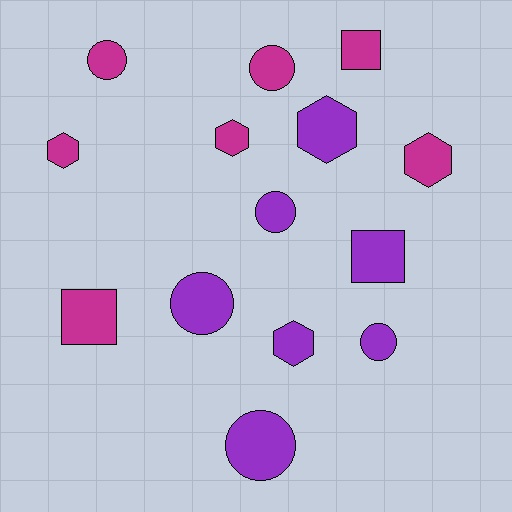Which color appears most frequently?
Purple, with 7 objects.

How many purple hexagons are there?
There are 2 purple hexagons.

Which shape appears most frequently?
Circle, with 6 objects.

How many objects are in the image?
There are 14 objects.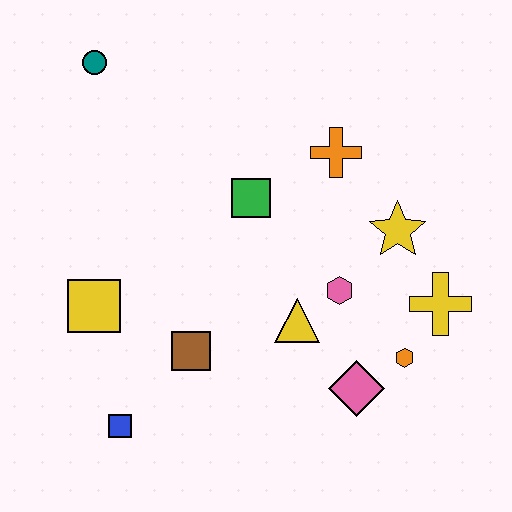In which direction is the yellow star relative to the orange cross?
The yellow star is below the orange cross.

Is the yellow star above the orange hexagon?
Yes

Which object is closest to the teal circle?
The green square is closest to the teal circle.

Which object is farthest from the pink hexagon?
The teal circle is farthest from the pink hexagon.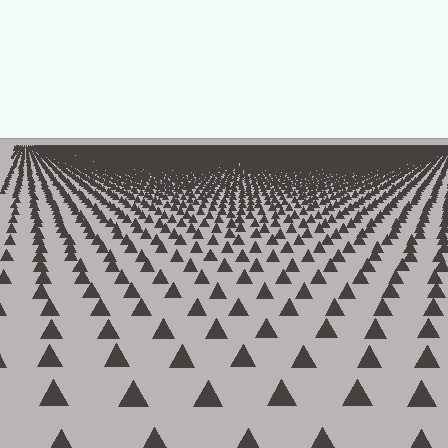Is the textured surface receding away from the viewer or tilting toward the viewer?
The surface is receding away from the viewer. Texture elements get smaller and denser toward the top.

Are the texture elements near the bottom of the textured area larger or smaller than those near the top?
Larger. Near the bottom, elements are closer to the viewer and appear at a bigger on-screen size.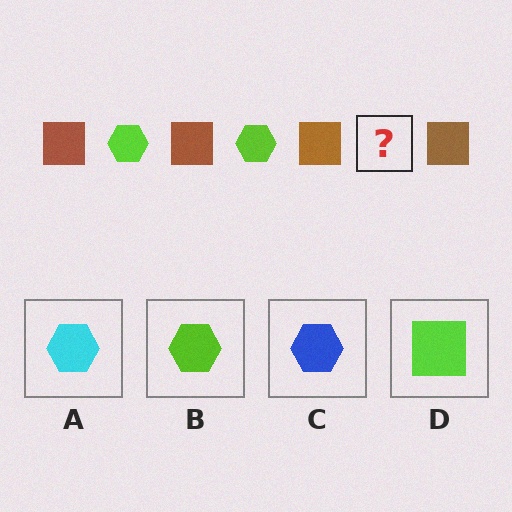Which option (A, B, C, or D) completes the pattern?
B.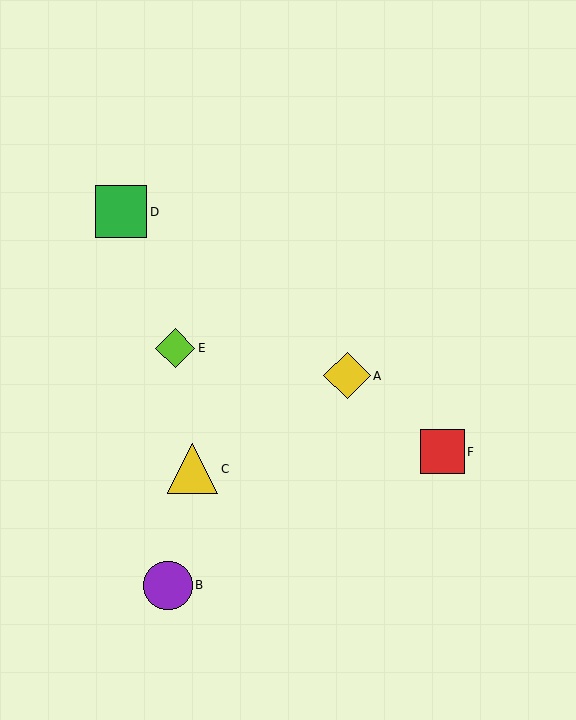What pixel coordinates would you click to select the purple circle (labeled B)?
Click at (168, 585) to select the purple circle B.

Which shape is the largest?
The green square (labeled D) is the largest.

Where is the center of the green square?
The center of the green square is at (121, 212).